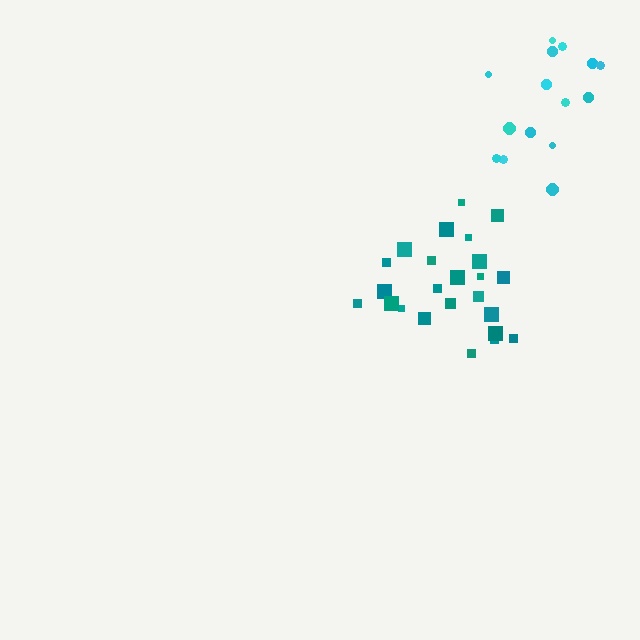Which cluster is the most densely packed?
Teal.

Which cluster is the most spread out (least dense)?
Cyan.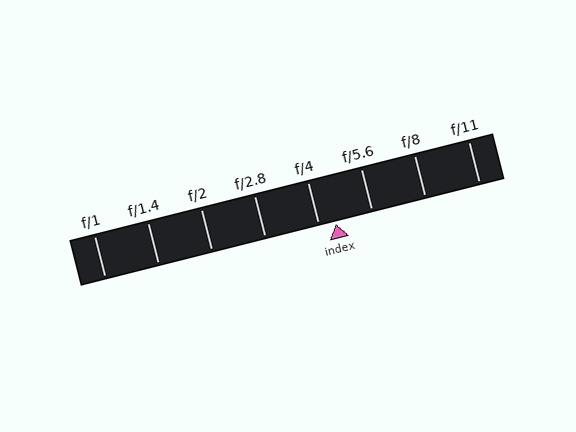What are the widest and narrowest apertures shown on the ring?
The widest aperture shown is f/1 and the narrowest is f/11.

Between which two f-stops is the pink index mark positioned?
The index mark is between f/4 and f/5.6.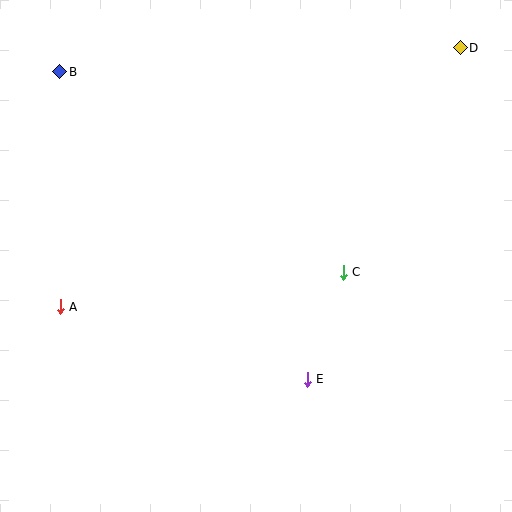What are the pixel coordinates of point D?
Point D is at (460, 48).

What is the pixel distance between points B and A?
The distance between B and A is 235 pixels.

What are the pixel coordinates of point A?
Point A is at (60, 307).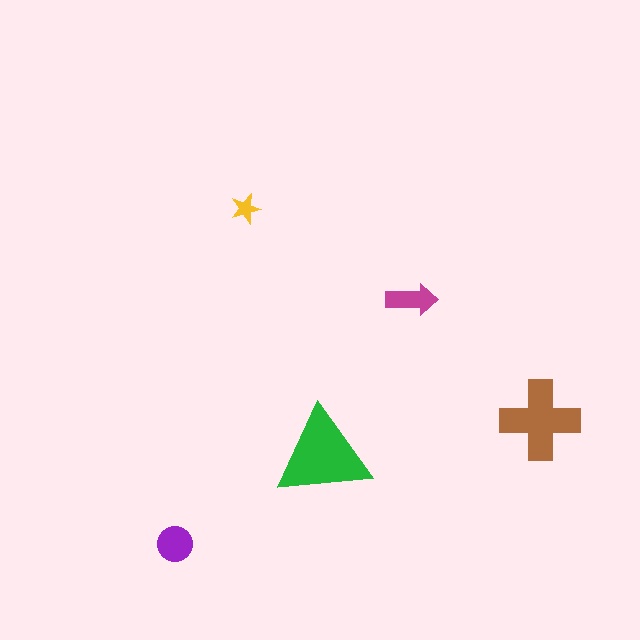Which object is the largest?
The green triangle.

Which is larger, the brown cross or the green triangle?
The green triangle.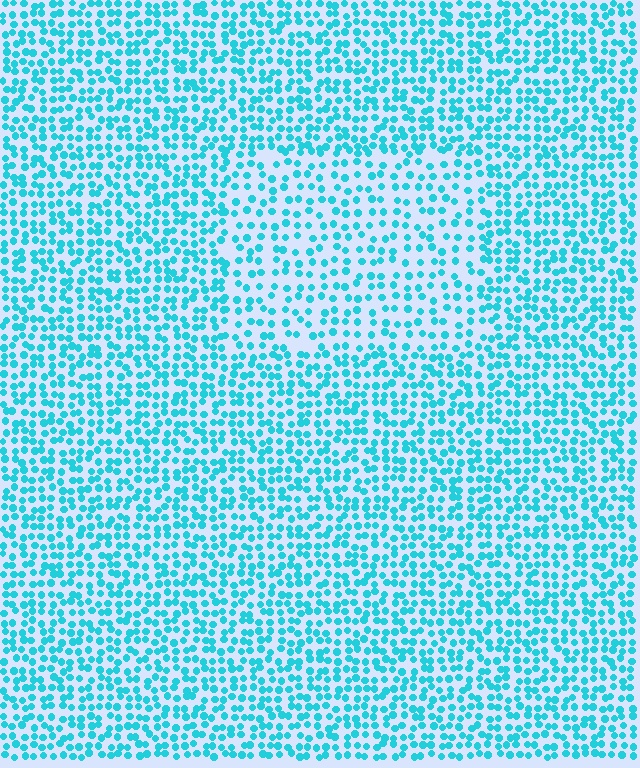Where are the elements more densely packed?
The elements are more densely packed outside the rectangle boundary.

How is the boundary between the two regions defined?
The boundary is defined by a change in element density (approximately 1.6x ratio). All elements are the same color, size, and shape.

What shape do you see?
I see a rectangle.